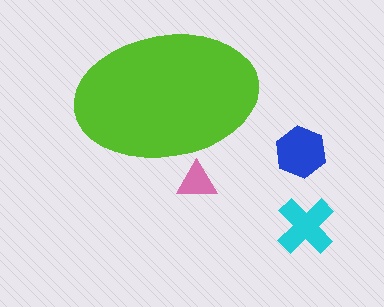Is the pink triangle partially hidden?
Yes, the pink triangle is partially hidden behind the lime ellipse.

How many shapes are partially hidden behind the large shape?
1 shape is partially hidden.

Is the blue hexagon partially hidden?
No, the blue hexagon is fully visible.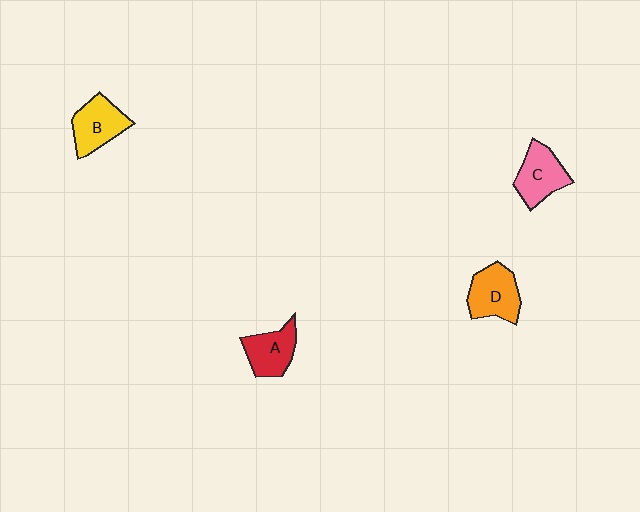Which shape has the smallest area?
Shape A (red).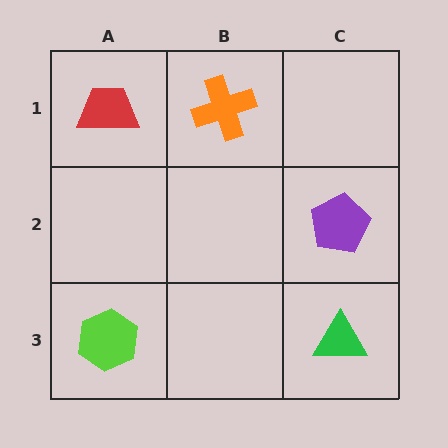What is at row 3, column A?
A lime hexagon.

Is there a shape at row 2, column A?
No, that cell is empty.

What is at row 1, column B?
An orange cross.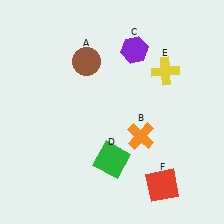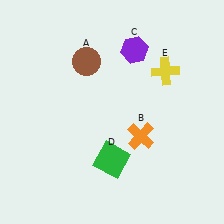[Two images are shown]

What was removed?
The red square (F) was removed in Image 2.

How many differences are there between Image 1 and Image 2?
There is 1 difference between the two images.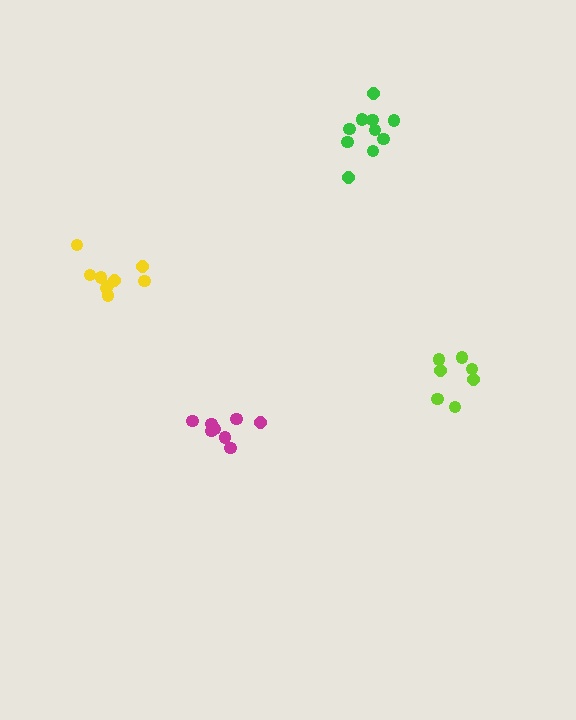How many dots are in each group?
Group 1: 8 dots, Group 2: 10 dots, Group 3: 9 dots, Group 4: 7 dots (34 total).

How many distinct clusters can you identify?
There are 4 distinct clusters.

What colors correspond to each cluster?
The clusters are colored: magenta, green, yellow, lime.